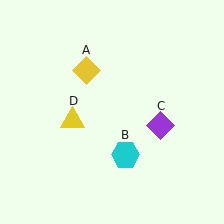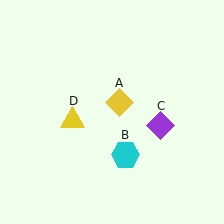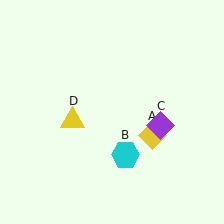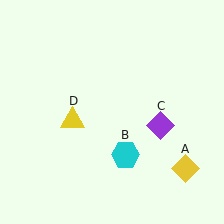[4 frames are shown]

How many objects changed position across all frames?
1 object changed position: yellow diamond (object A).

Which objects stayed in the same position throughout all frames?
Cyan hexagon (object B) and purple diamond (object C) and yellow triangle (object D) remained stationary.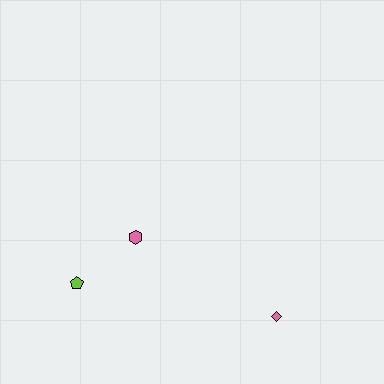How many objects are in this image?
There are 3 objects.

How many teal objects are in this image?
There are no teal objects.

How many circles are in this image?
There are no circles.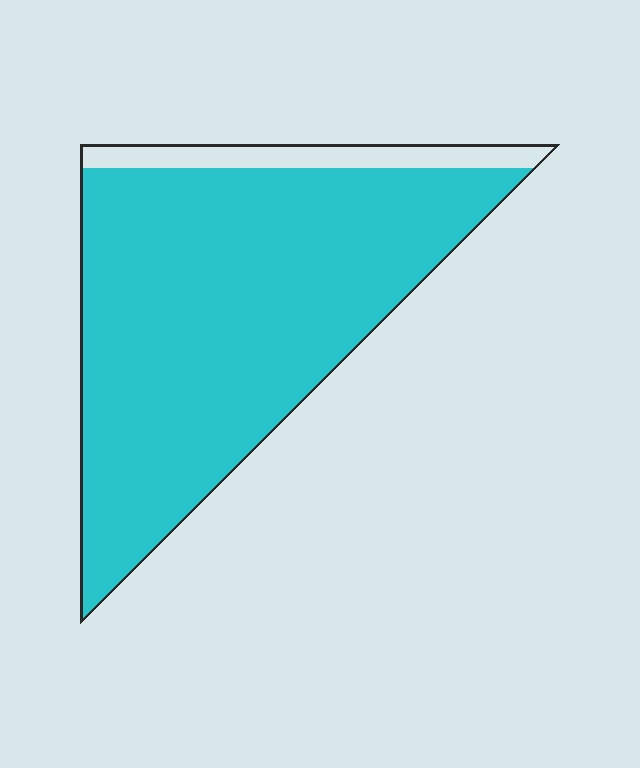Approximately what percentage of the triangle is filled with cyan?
Approximately 90%.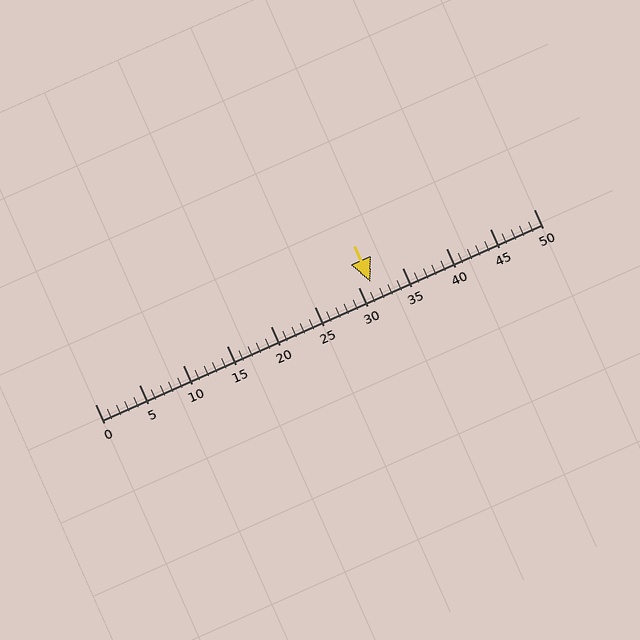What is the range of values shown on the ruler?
The ruler shows values from 0 to 50.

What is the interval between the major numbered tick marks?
The major tick marks are spaced 5 units apart.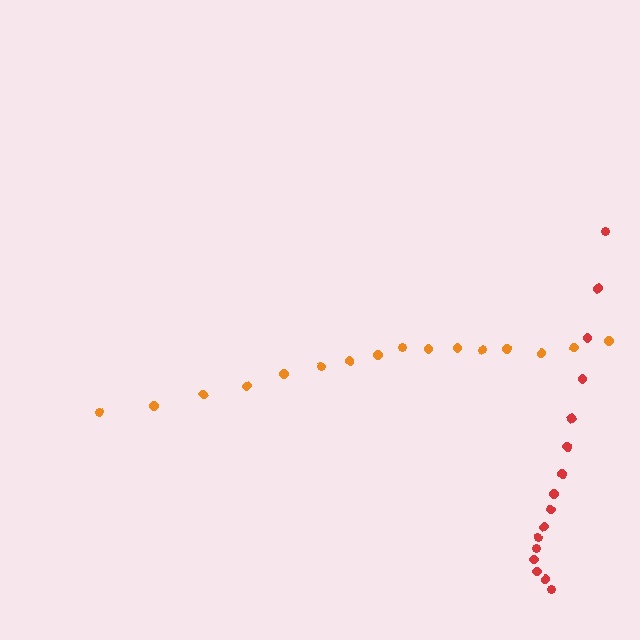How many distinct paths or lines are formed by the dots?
There are 2 distinct paths.